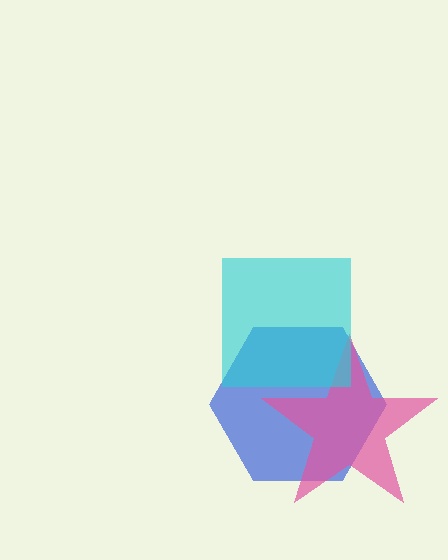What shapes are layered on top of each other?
The layered shapes are: a blue hexagon, a pink star, a cyan square.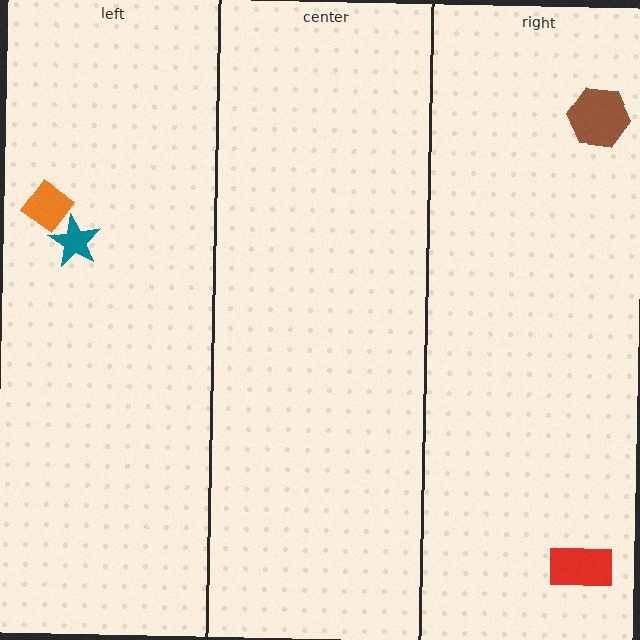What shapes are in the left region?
The orange diamond, the teal star.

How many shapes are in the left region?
2.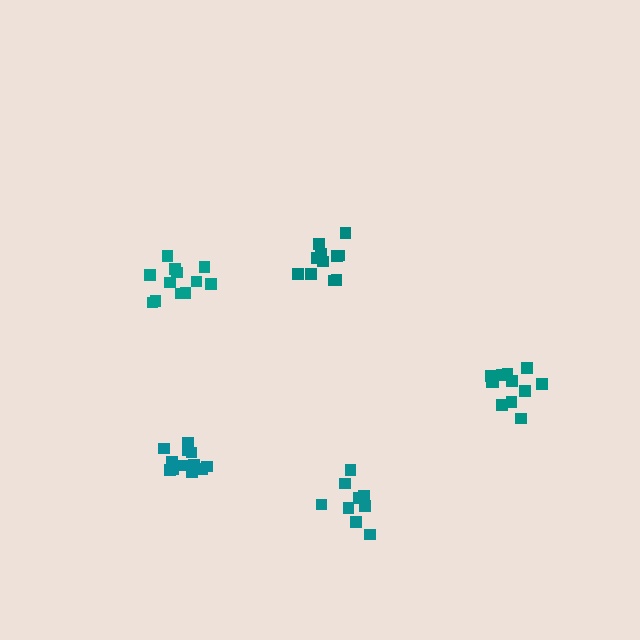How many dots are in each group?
Group 1: 12 dots, Group 2: 13 dots, Group 3: 9 dots, Group 4: 11 dots, Group 5: 12 dots (57 total).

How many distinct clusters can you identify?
There are 5 distinct clusters.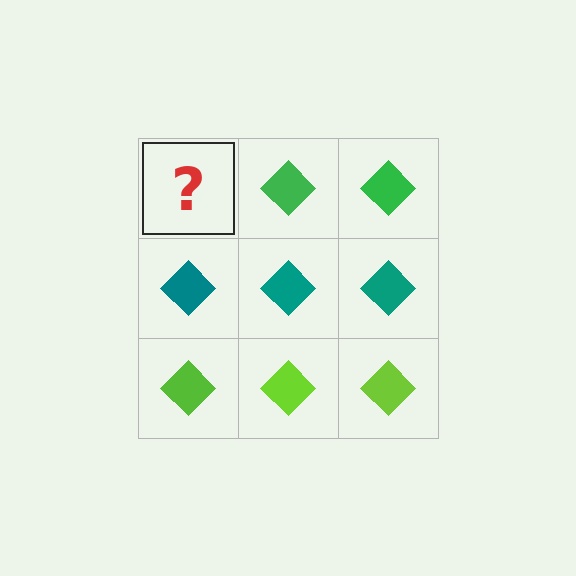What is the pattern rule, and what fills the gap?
The rule is that each row has a consistent color. The gap should be filled with a green diamond.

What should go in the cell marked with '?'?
The missing cell should contain a green diamond.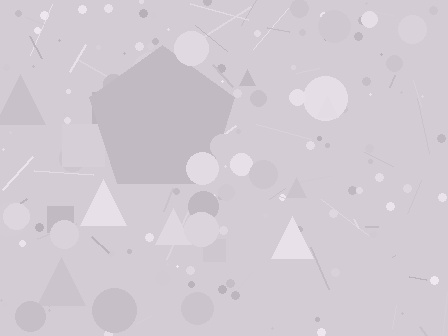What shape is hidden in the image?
A pentagon is hidden in the image.